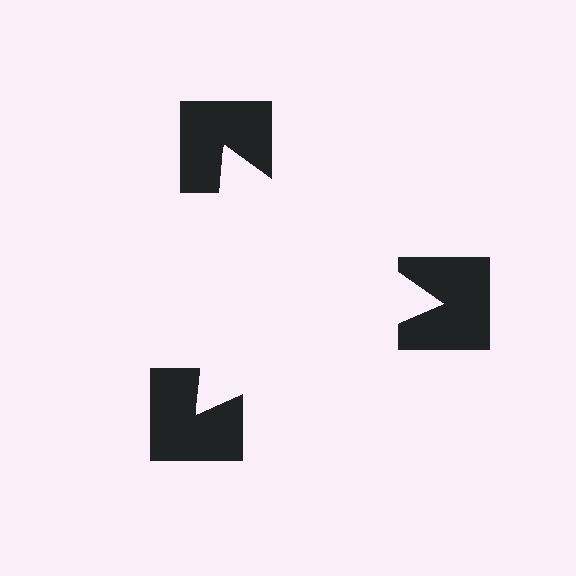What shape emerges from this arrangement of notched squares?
An illusory triangle — its edges are inferred from the aligned wedge cuts in the notched squares, not physically drawn.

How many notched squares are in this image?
There are 3 — one at each vertex of the illusory triangle.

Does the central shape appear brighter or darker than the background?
It typically appears slightly brighter than the background, even though no actual brightness change is drawn.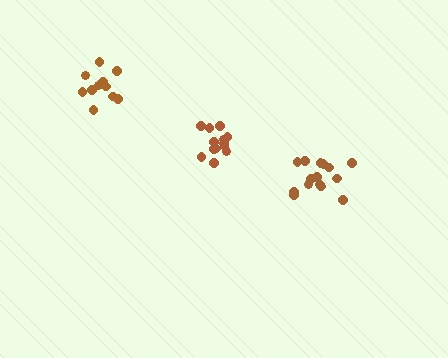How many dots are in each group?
Group 1: 11 dots, Group 2: 13 dots, Group 3: 15 dots (39 total).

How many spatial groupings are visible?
There are 3 spatial groupings.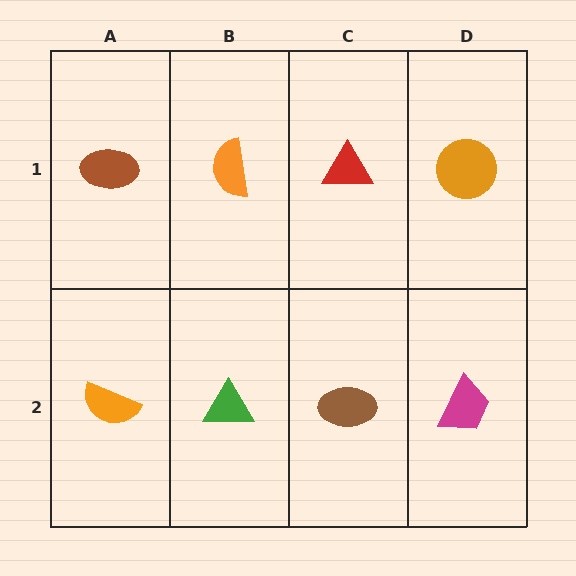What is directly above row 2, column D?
An orange circle.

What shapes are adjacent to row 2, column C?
A red triangle (row 1, column C), a green triangle (row 2, column B), a magenta trapezoid (row 2, column D).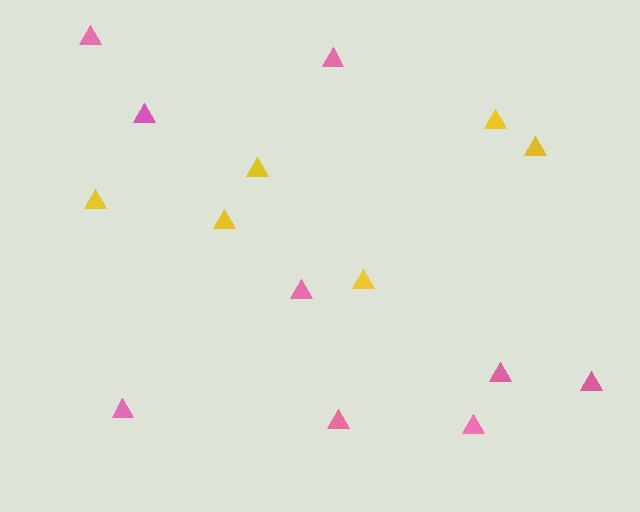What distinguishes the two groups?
There are 2 groups: one group of yellow triangles (6) and one group of pink triangles (9).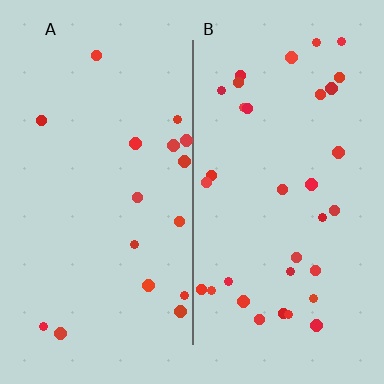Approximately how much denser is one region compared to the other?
Approximately 2.0× — region B over region A.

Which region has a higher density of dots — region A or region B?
B (the right).